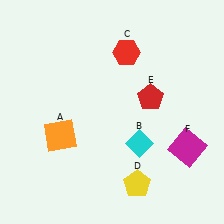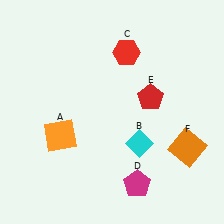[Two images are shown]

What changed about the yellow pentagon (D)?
In Image 1, D is yellow. In Image 2, it changed to magenta.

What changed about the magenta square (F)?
In Image 1, F is magenta. In Image 2, it changed to orange.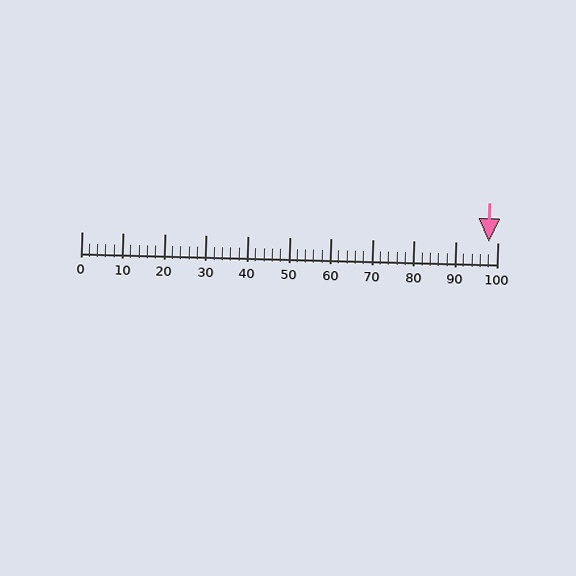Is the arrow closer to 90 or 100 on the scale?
The arrow is closer to 100.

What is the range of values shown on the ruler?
The ruler shows values from 0 to 100.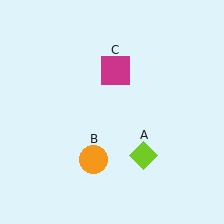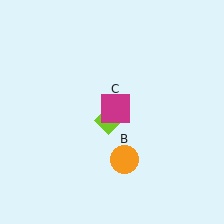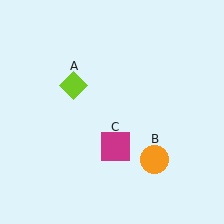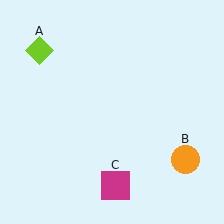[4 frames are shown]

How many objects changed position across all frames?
3 objects changed position: lime diamond (object A), orange circle (object B), magenta square (object C).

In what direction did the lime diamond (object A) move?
The lime diamond (object A) moved up and to the left.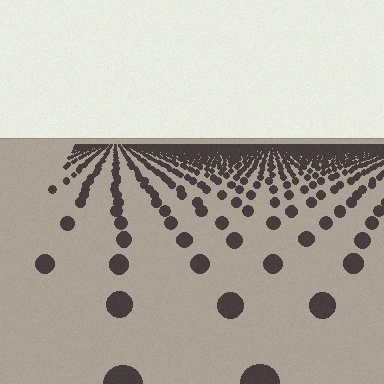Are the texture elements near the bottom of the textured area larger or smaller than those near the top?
Larger. Near the bottom, elements are closer to the viewer and appear at a bigger on-screen size.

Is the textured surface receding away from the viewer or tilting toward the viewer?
The surface is receding away from the viewer. Texture elements get smaller and denser toward the top.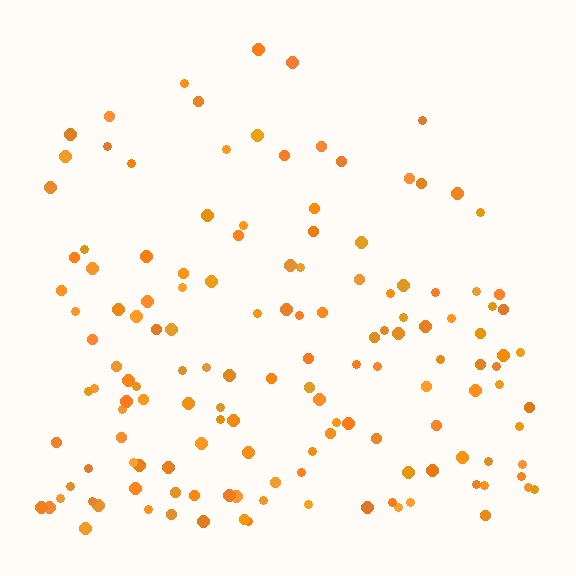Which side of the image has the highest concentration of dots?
The bottom.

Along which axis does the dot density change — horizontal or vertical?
Vertical.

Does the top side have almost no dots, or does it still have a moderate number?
Still a moderate number, just noticeably fewer than the bottom.